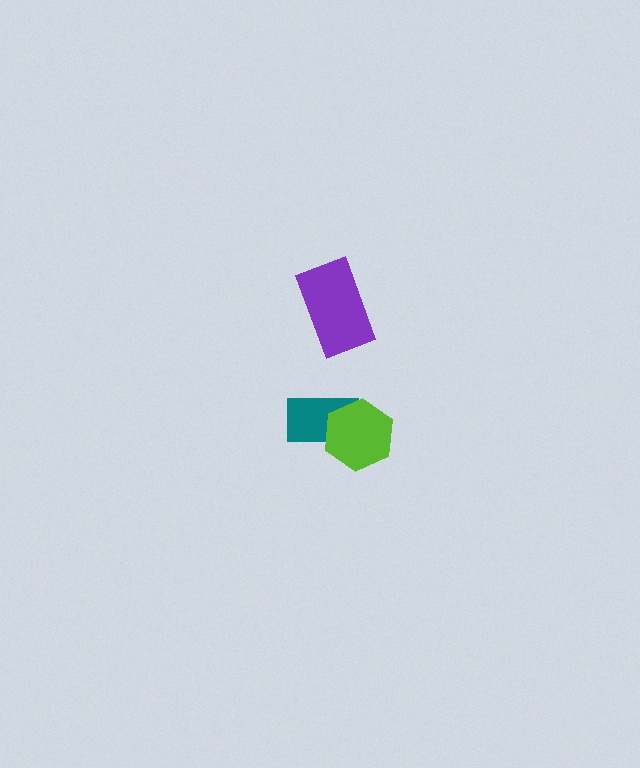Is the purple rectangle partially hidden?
No, no other shape covers it.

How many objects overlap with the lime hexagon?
1 object overlaps with the lime hexagon.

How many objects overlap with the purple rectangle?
0 objects overlap with the purple rectangle.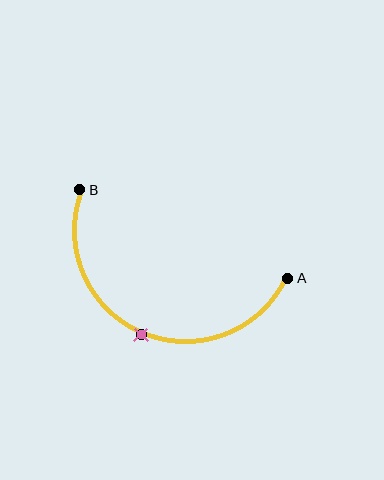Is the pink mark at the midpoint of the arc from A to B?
Yes. The pink mark lies on the arc at equal arc-length from both A and B — it is the arc midpoint.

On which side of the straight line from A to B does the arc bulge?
The arc bulges below the straight line connecting A and B.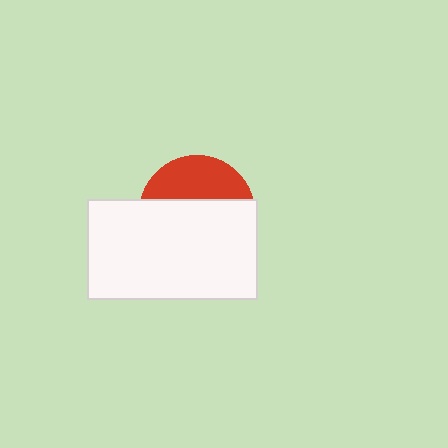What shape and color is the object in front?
The object in front is a white rectangle.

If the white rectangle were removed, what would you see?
You would see the complete red circle.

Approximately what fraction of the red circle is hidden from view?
Roughly 65% of the red circle is hidden behind the white rectangle.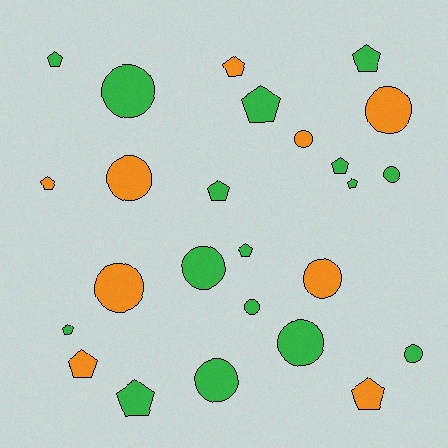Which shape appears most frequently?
Pentagon, with 13 objects.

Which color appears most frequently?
Green, with 16 objects.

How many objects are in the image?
There are 25 objects.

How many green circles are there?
There are 7 green circles.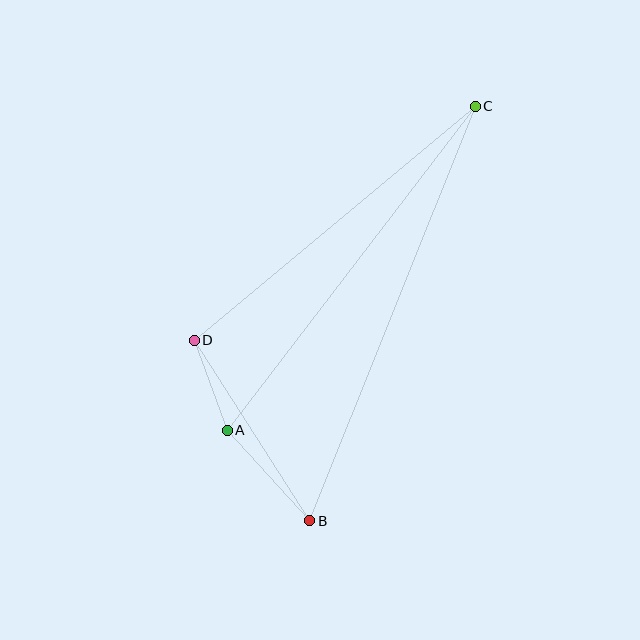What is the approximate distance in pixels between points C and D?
The distance between C and D is approximately 366 pixels.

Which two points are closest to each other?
Points A and D are closest to each other.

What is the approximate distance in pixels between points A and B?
The distance between A and B is approximately 122 pixels.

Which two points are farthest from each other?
Points B and C are farthest from each other.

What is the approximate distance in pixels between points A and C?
The distance between A and C is approximately 408 pixels.